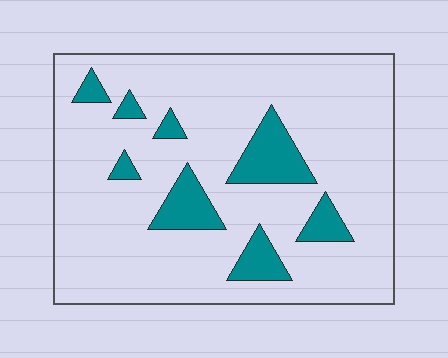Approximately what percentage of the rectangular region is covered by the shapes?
Approximately 15%.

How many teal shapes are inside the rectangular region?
8.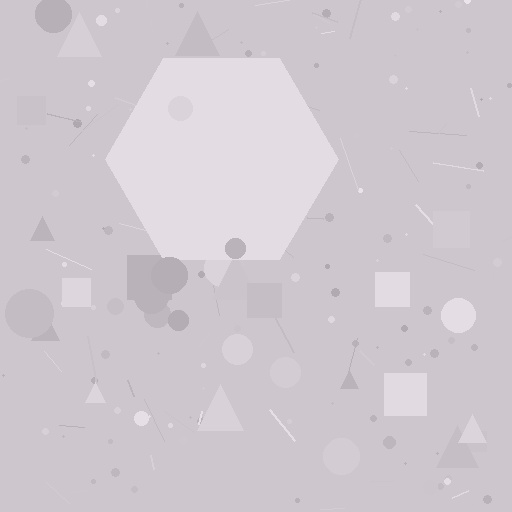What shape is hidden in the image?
A hexagon is hidden in the image.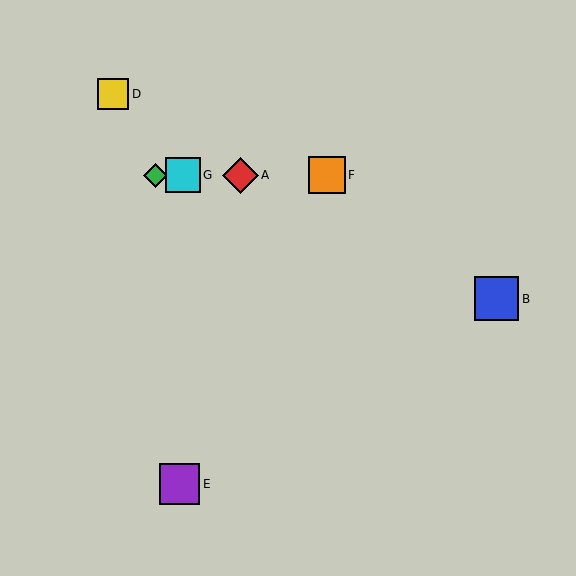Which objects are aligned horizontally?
Objects A, C, F, G are aligned horizontally.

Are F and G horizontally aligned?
Yes, both are at y≈175.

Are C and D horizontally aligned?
No, C is at y≈175 and D is at y≈94.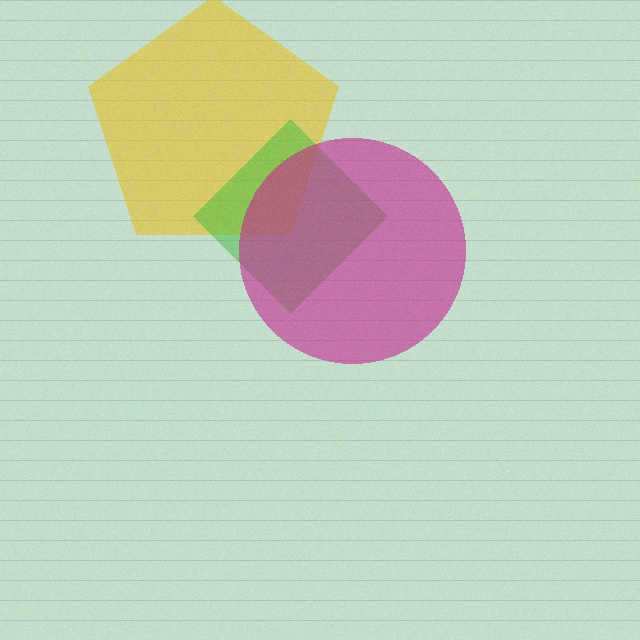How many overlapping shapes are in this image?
There are 3 overlapping shapes in the image.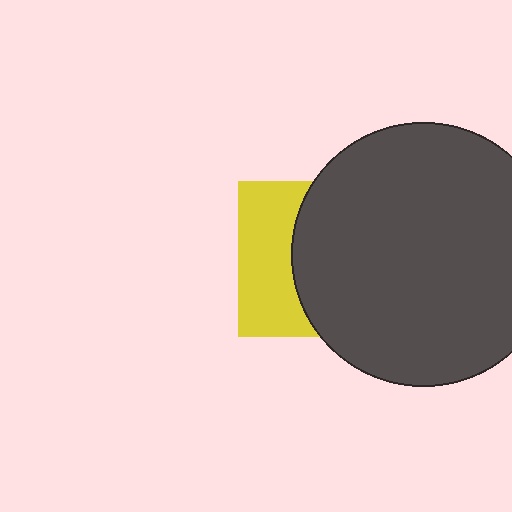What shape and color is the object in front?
The object in front is a dark gray circle.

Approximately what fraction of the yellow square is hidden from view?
Roughly 60% of the yellow square is hidden behind the dark gray circle.